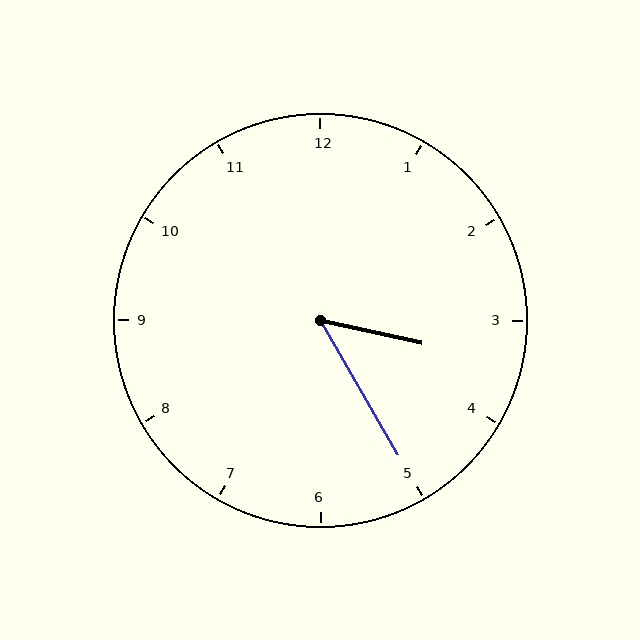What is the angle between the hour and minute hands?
Approximately 48 degrees.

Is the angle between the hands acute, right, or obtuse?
It is acute.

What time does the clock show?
3:25.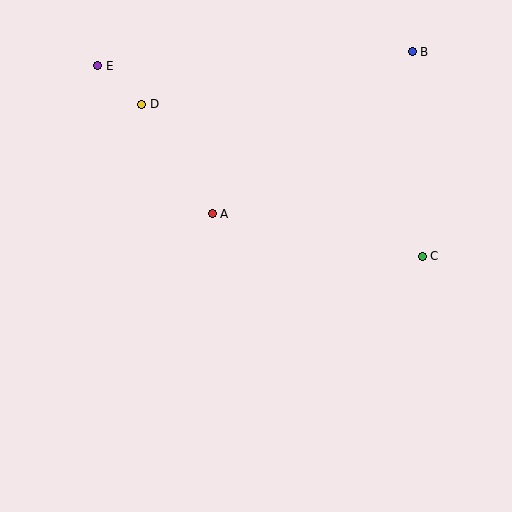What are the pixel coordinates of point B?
Point B is at (412, 52).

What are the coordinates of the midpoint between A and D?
The midpoint between A and D is at (177, 159).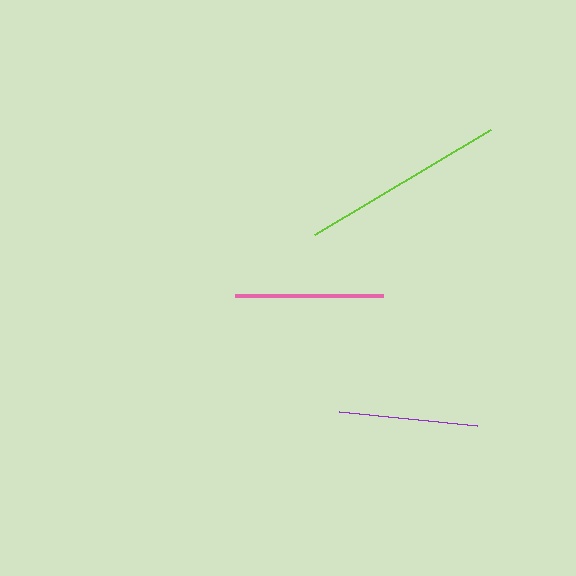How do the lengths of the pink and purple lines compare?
The pink and purple lines are approximately the same length.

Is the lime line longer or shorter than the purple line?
The lime line is longer than the purple line.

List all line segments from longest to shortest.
From longest to shortest: lime, pink, purple.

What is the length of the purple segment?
The purple segment is approximately 138 pixels long.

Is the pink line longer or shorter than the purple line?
The pink line is longer than the purple line.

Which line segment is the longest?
The lime line is the longest at approximately 205 pixels.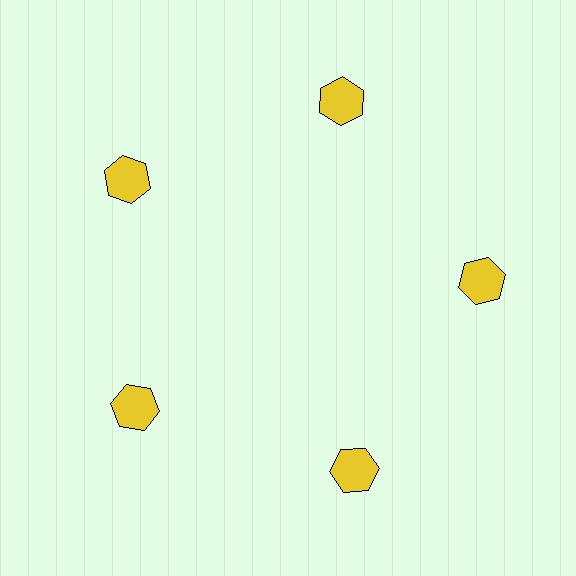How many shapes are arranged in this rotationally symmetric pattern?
There are 5 shapes, arranged in 5 groups of 1.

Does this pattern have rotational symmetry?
Yes, this pattern has 5-fold rotational symmetry. It looks the same after rotating 72 degrees around the center.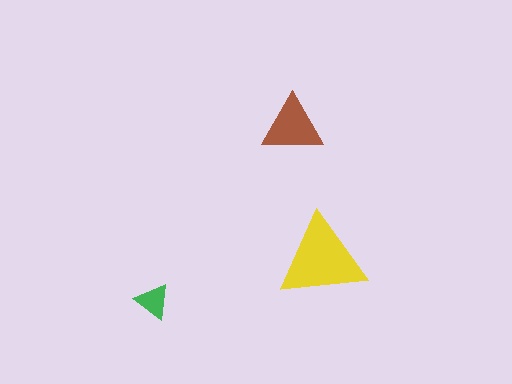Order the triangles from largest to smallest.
the yellow one, the brown one, the green one.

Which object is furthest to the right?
The yellow triangle is rightmost.